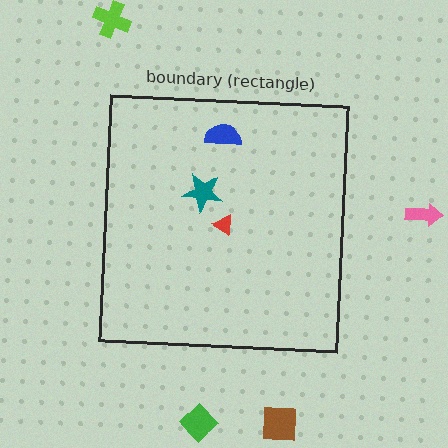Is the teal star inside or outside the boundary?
Inside.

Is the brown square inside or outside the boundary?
Outside.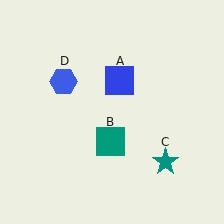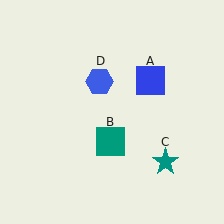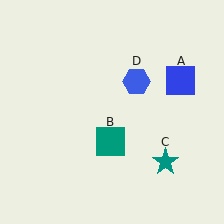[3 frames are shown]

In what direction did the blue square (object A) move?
The blue square (object A) moved right.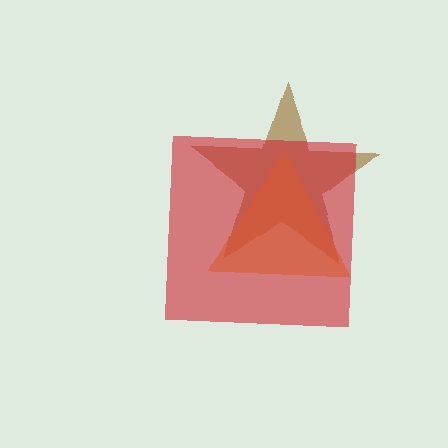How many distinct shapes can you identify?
There are 3 distinct shapes: a brown star, an orange triangle, a red square.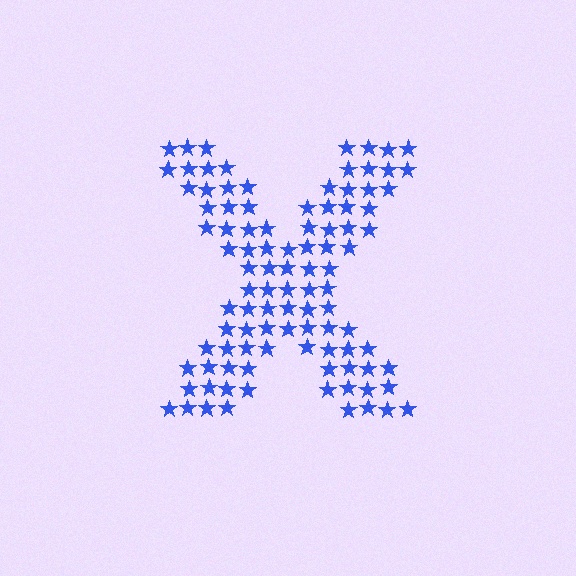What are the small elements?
The small elements are stars.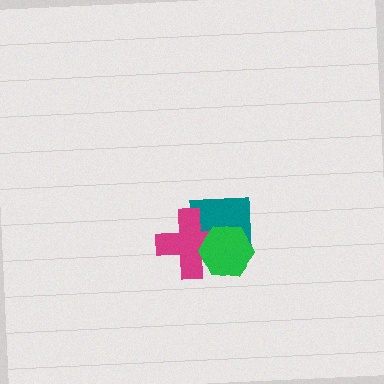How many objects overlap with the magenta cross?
2 objects overlap with the magenta cross.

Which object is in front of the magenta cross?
The green hexagon is in front of the magenta cross.